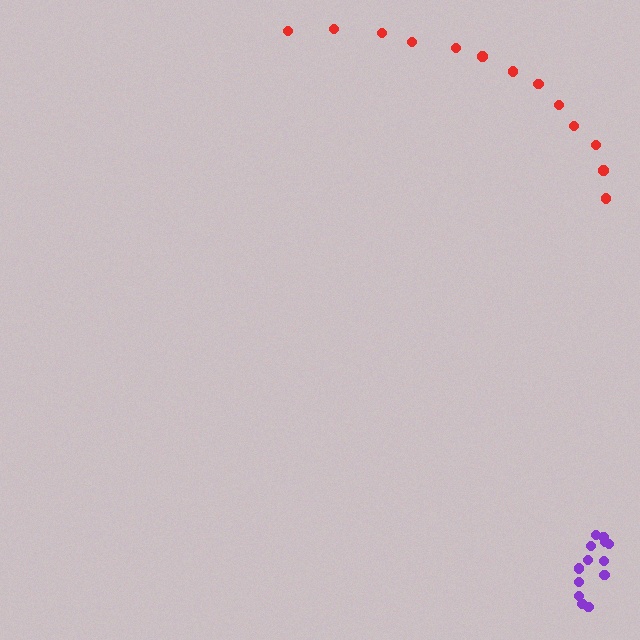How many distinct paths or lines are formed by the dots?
There are 2 distinct paths.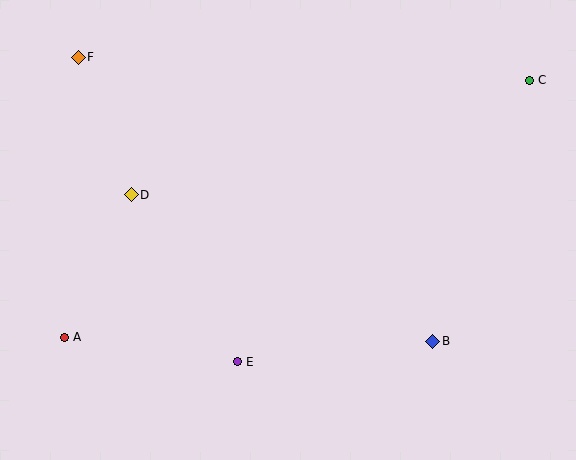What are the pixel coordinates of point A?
Point A is at (64, 337).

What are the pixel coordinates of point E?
Point E is at (237, 362).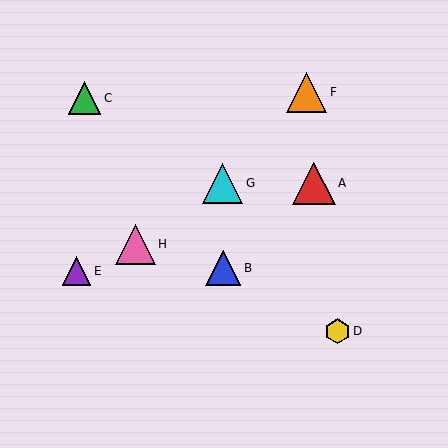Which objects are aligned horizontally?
Objects A, G are aligned horizontally.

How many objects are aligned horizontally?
2 objects (A, G) are aligned horizontally.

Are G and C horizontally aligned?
No, G is at y≈183 and C is at y≈98.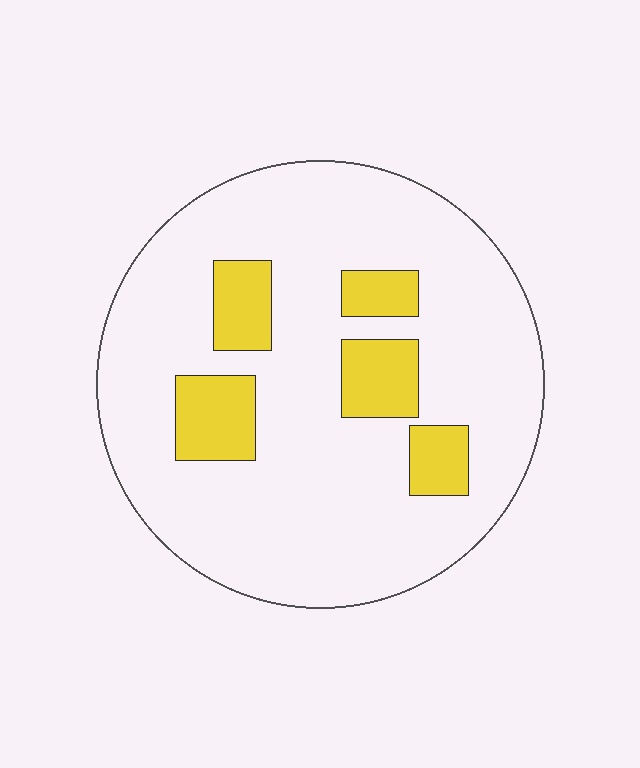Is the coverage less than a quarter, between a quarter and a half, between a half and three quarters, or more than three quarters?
Less than a quarter.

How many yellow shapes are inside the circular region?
5.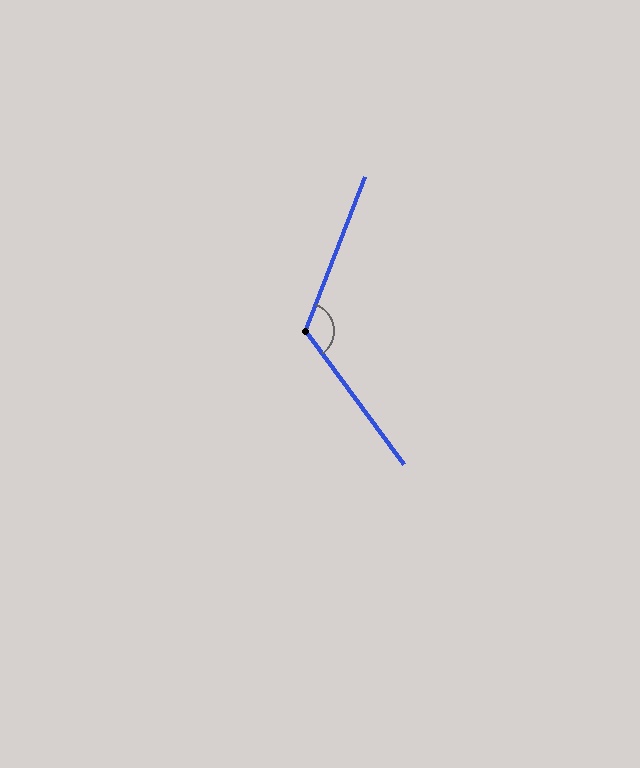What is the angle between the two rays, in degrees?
Approximately 123 degrees.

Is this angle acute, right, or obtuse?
It is obtuse.